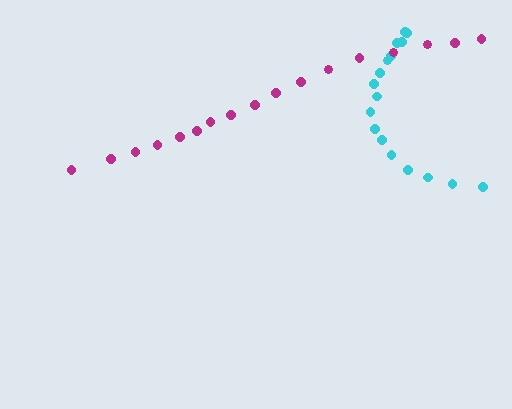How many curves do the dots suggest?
There are 2 distinct paths.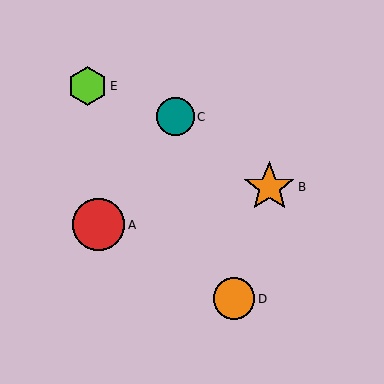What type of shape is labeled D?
Shape D is an orange circle.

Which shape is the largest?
The red circle (labeled A) is the largest.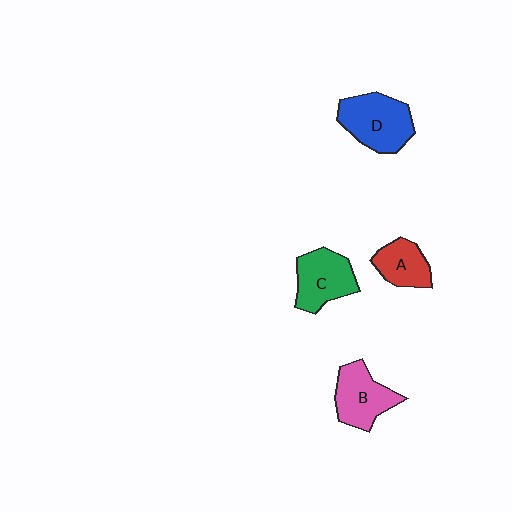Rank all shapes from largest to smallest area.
From largest to smallest: D (blue), C (green), B (pink), A (red).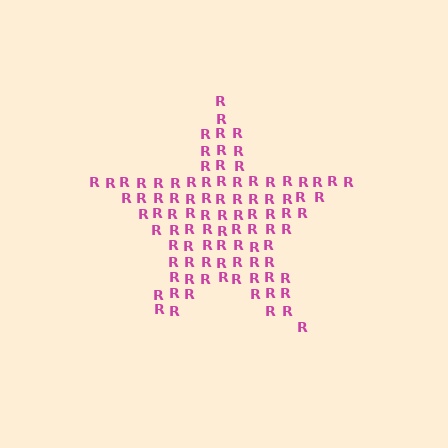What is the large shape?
The large shape is a star.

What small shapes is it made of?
It is made of small letter R's.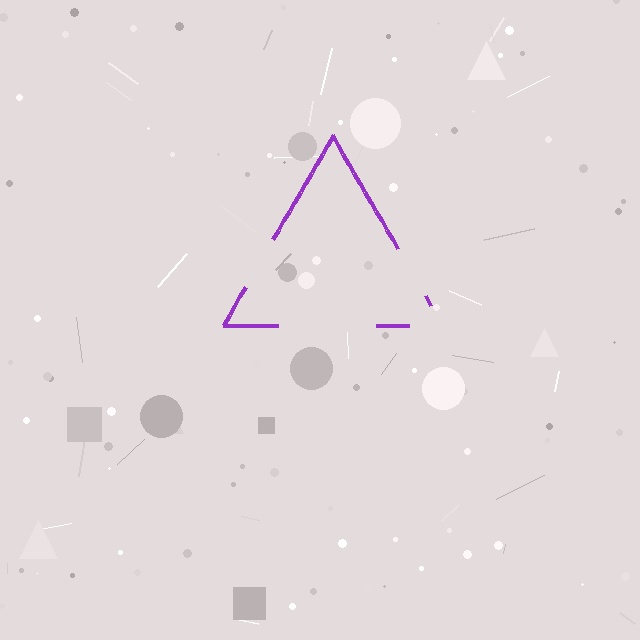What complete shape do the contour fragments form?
The contour fragments form a triangle.